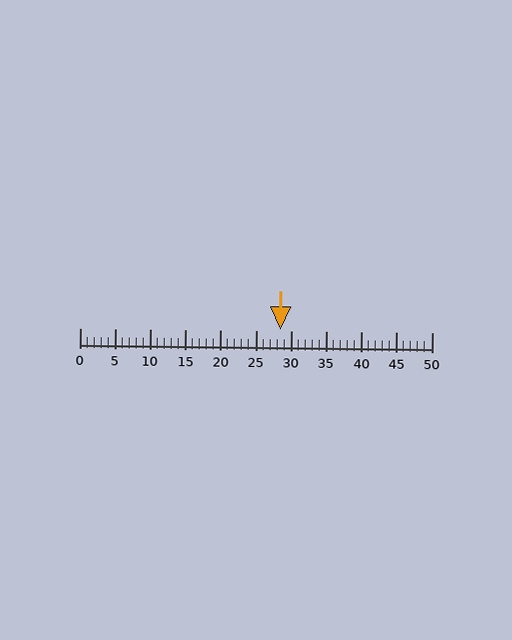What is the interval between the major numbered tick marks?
The major tick marks are spaced 5 units apart.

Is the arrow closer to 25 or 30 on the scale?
The arrow is closer to 30.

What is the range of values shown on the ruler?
The ruler shows values from 0 to 50.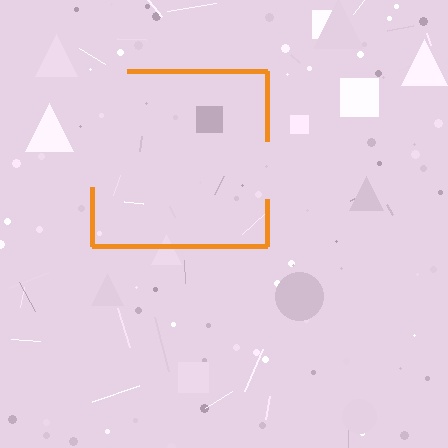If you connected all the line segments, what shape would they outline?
They would outline a square.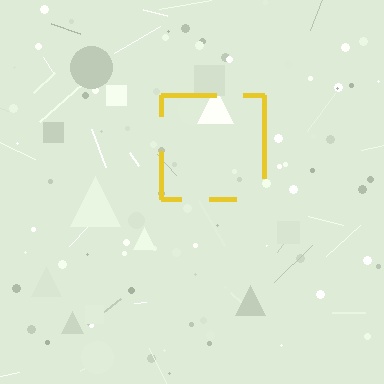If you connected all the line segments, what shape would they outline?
They would outline a square.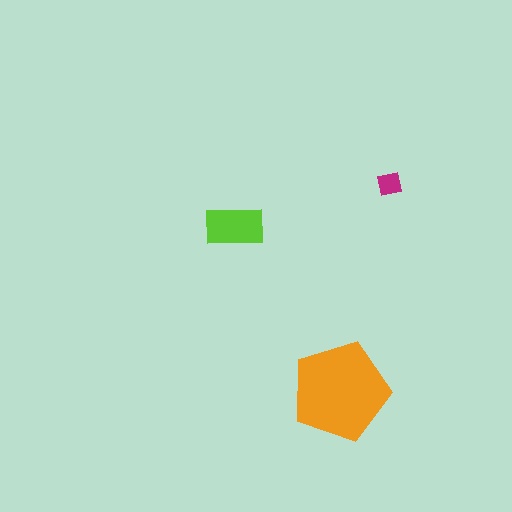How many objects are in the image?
There are 3 objects in the image.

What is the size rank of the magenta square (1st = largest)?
3rd.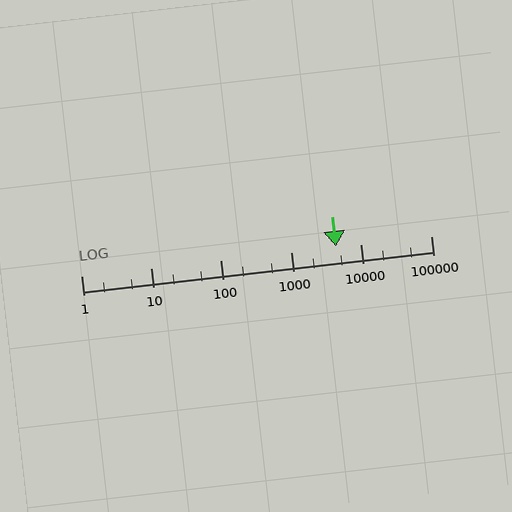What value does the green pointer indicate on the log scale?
The pointer indicates approximately 4400.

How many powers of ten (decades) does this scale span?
The scale spans 5 decades, from 1 to 100000.